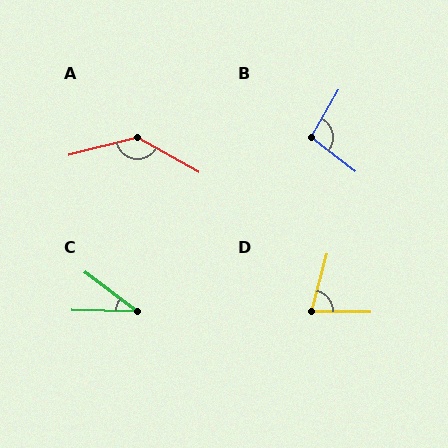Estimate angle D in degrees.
Approximately 75 degrees.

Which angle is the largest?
A, at approximately 136 degrees.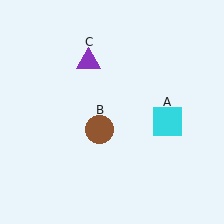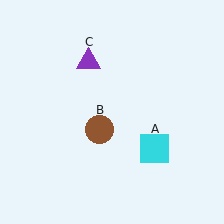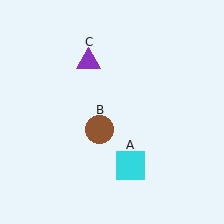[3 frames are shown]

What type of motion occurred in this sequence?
The cyan square (object A) rotated clockwise around the center of the scene.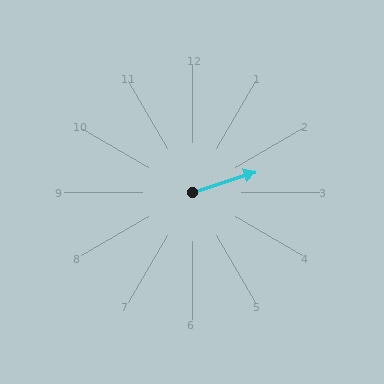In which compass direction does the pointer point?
East.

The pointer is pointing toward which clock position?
Roughly 2 o'clock.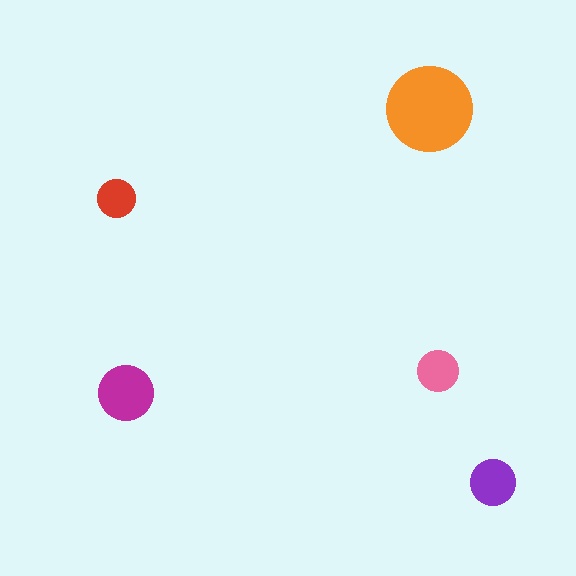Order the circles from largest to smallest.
the orange one, the magenta one, the purple one, the pink one, the red one.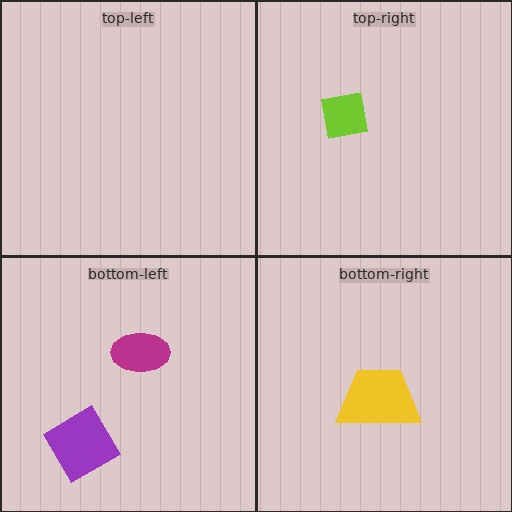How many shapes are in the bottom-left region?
2.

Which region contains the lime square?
The top-right region.